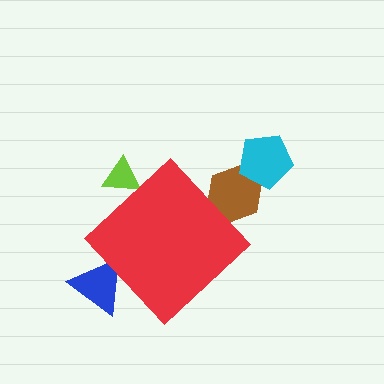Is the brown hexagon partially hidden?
Yes, the brown hexagon is partially hidden behind the red diamond.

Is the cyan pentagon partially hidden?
No, the cyan pentagon is fully visible.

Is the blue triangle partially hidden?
Yes, the blue triangle is partially hidden behind the red diamond.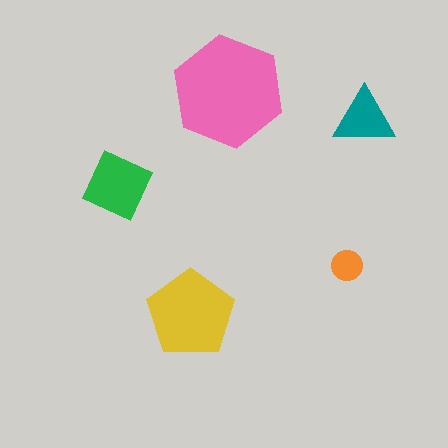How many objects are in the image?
There are 5 objects in the image.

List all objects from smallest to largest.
The orange circle, the teal triangle, the green square, the yellow pentagon, the pink hexagon.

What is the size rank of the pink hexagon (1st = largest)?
1st.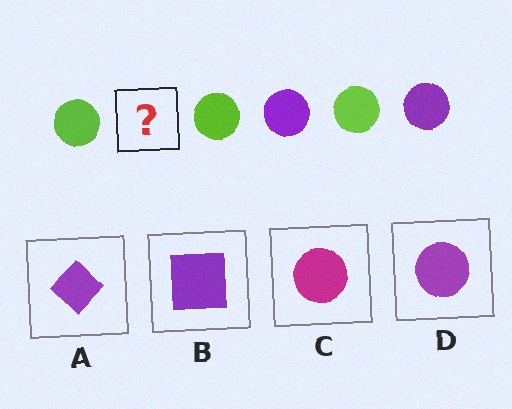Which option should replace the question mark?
Option D.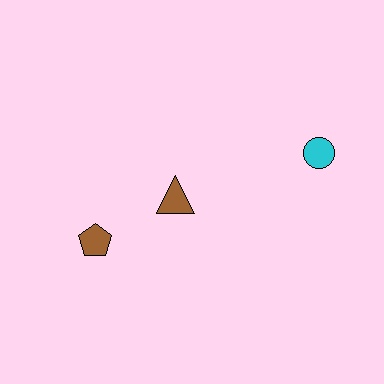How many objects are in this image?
There are 3 objects.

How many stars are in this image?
There are no stars.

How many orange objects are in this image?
There are no orange objects.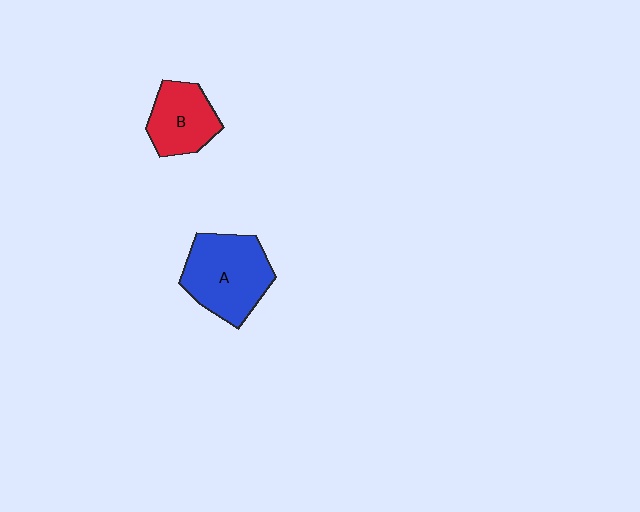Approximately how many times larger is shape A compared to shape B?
Approximately 1.5 times.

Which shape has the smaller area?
Shape B (red).